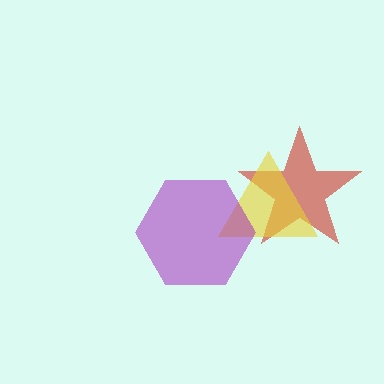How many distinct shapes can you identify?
There are 3 distinct shapes: a red star, a yellow triangle, a purple hexagon.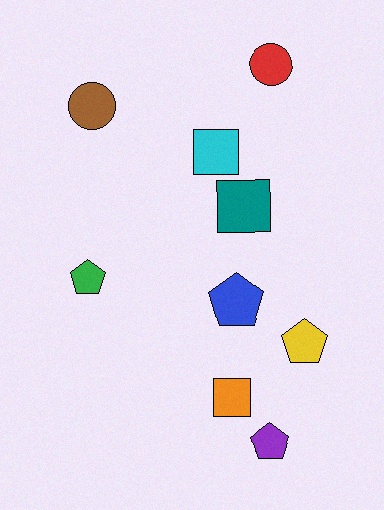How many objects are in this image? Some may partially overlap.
There are 9 objects.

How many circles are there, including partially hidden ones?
There are 2 circles.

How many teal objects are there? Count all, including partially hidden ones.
There is 1 teal object.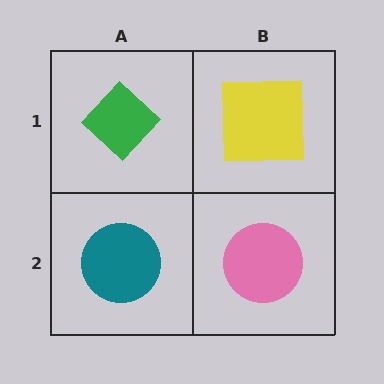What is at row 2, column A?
A teal circle.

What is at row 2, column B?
A pink circle.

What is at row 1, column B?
A yellow square.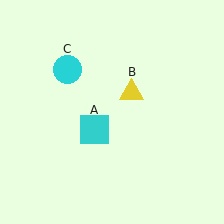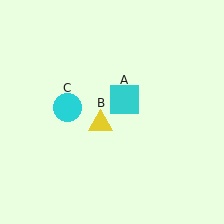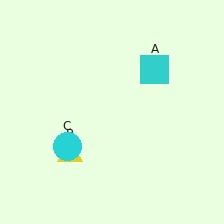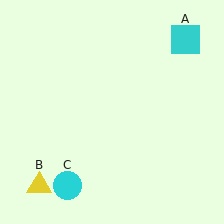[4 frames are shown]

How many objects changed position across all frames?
3 objects changed position: cyan square (object A), yellow triangle (object B), cyan circle (object C).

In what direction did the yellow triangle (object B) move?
The yellow triangle (object B) moved down and to the left.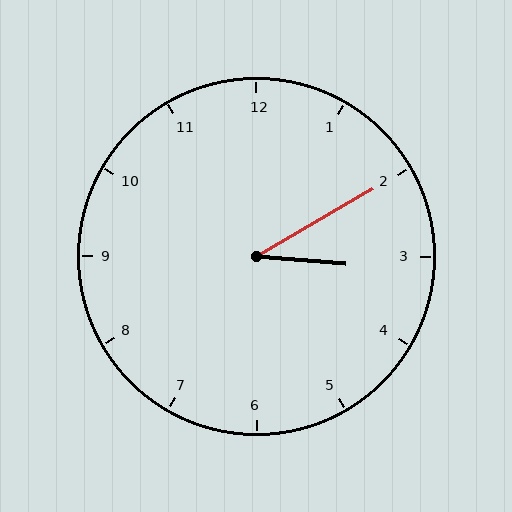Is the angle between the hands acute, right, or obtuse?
It is acute.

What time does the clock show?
3:10.